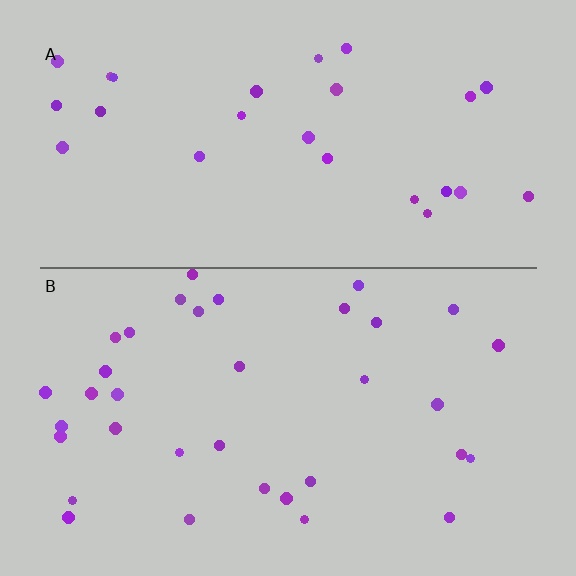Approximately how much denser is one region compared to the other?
Approximately 1.3× — region B over region A.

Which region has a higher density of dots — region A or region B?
B (the bottom).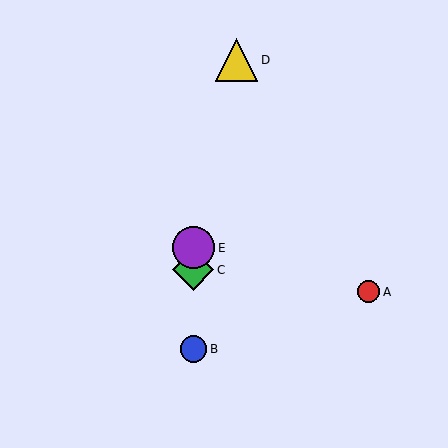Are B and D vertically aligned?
No, B is at x≈193 and D is at x≈236.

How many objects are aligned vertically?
3 objects (B, C, E) are aligned vertically.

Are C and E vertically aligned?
Yes, both are at x≈193.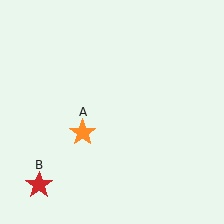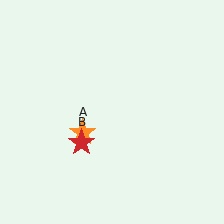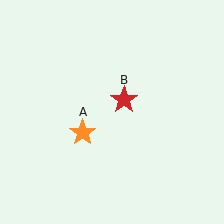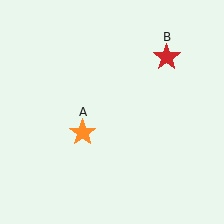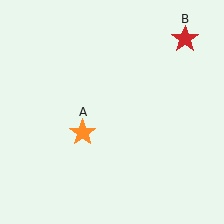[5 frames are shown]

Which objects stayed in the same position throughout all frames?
Orange star (object A) remained stationary.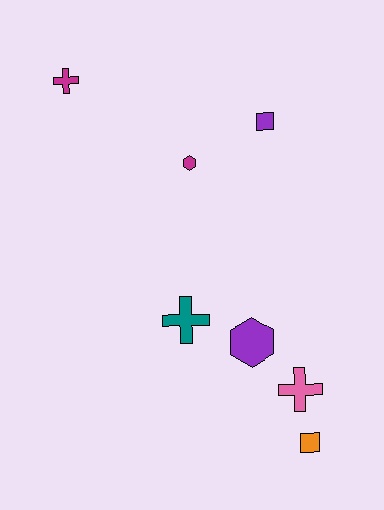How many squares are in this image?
There are 2 squares.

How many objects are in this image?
There are 7 objects.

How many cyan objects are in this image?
There are no cyan objects.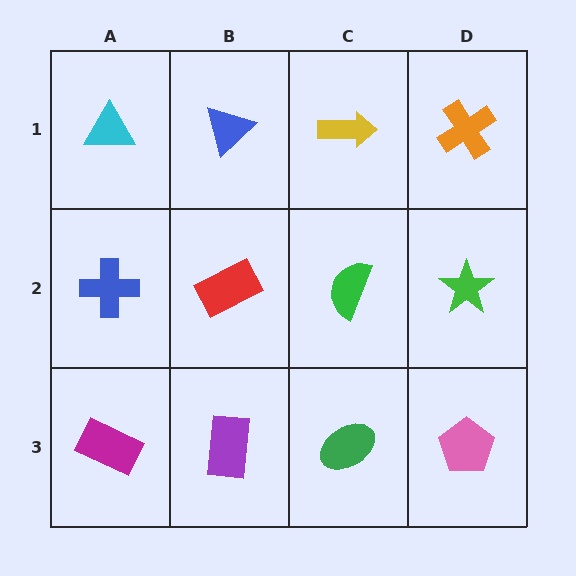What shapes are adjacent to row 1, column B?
A red rectangle (row 2, column B), a cyan triangle (row 1, column A), a yellow arrow (row 1, column C).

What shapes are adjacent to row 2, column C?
A yellow arrow (row 1, column C), a green ellipse (row 3, column C), a red rectangle (row 2, column B), a green star (row 2, column D).